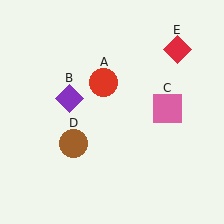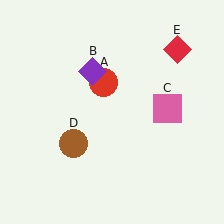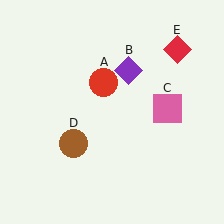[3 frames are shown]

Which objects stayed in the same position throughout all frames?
Red circle (object A) and pink square (object C) and brown circle (object D) and red diamond (object E) remained stationary.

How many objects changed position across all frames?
1 object changed position: purple diamond (object B).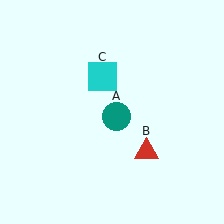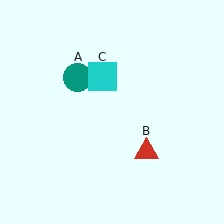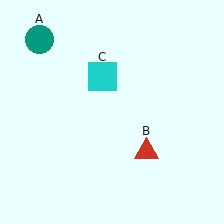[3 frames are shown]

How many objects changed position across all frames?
1 object changed position: teal circle (object A).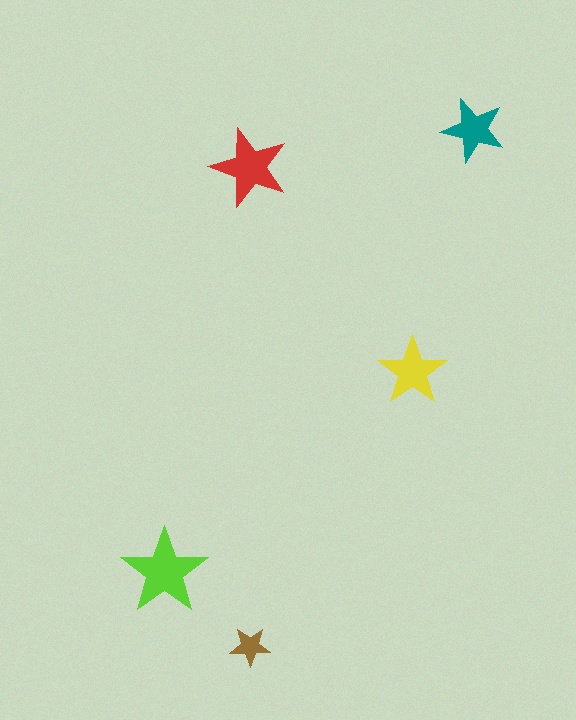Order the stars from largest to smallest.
the lime one, the red one, the yellow one, the teal one, the brown one.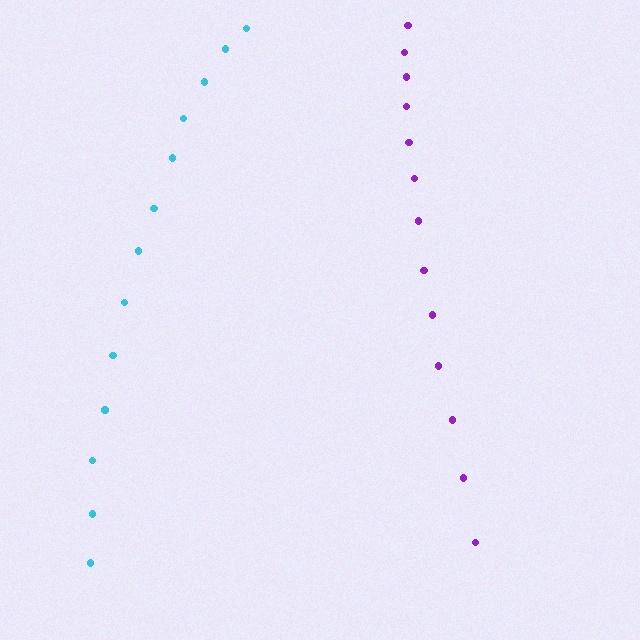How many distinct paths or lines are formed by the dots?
There are 2 distinct paths.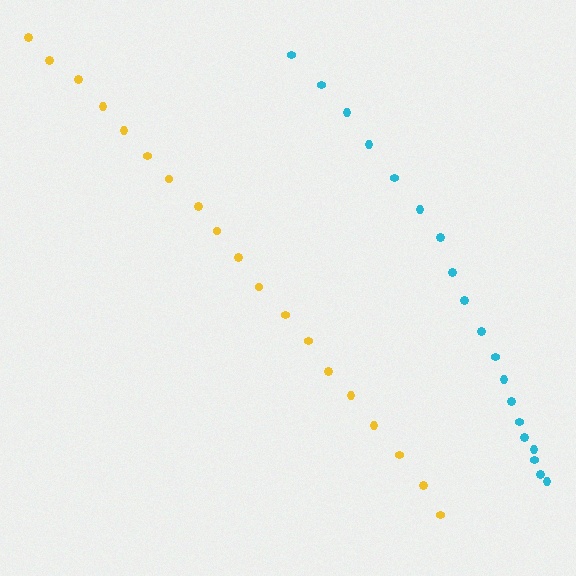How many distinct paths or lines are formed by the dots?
There are 2 distinct paths.